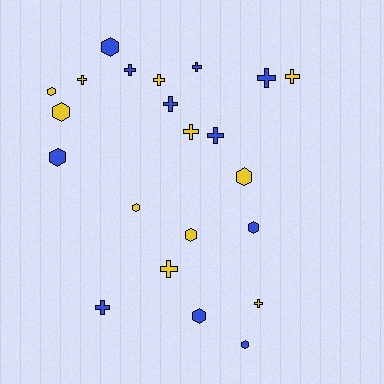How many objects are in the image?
There are 22 objects.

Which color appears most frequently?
Yellow, with 11 objects.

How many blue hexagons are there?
There are 5 blue hexagons.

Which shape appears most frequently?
Cross, with 12 objects.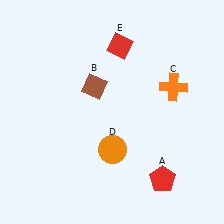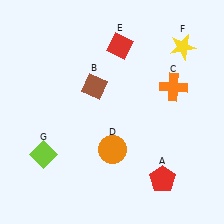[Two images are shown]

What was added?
A yellow star (F), a lime diamond (G) were added in Image 2.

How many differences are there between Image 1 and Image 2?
There are 2 differences between the two images.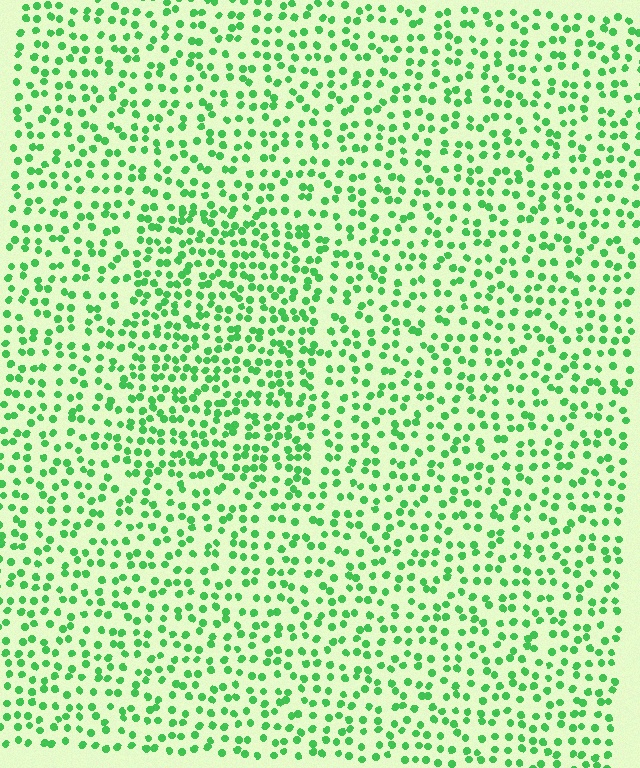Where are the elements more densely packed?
The elements are more densely packed inside the rectangle boundary.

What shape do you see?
I see a rectangle.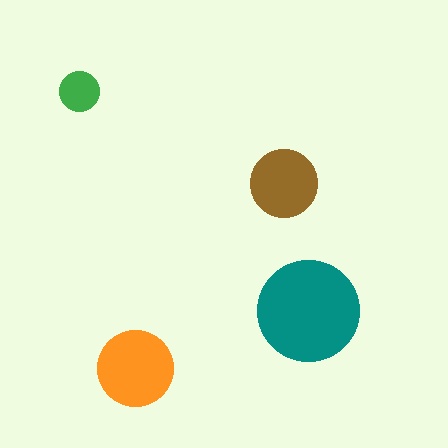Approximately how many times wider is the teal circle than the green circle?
About 2.5 times wider.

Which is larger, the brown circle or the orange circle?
The orange one.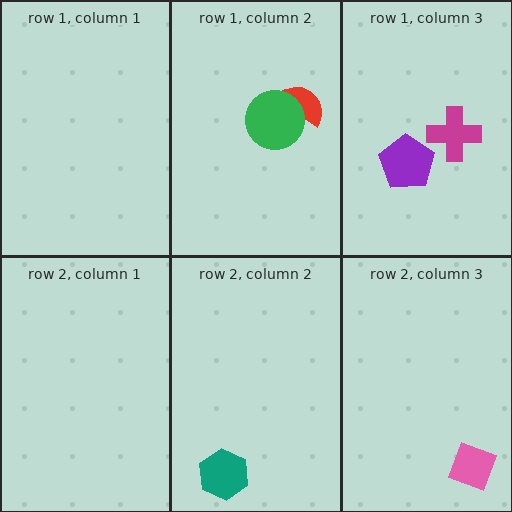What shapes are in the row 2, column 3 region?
The pink diamond.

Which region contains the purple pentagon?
The row 1, column 3 region.